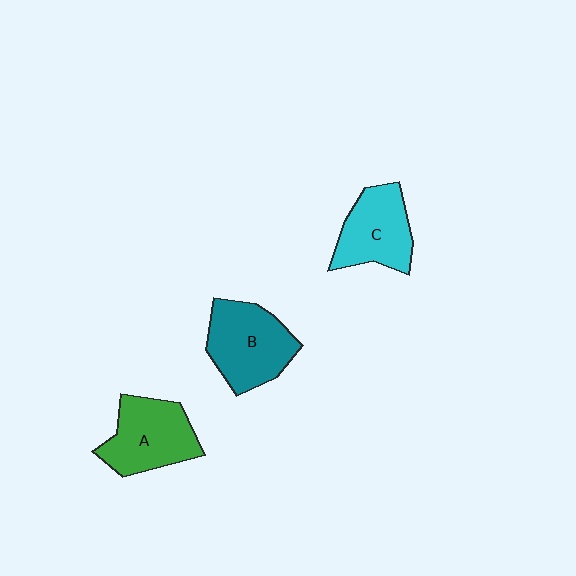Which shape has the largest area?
Shape B (teal).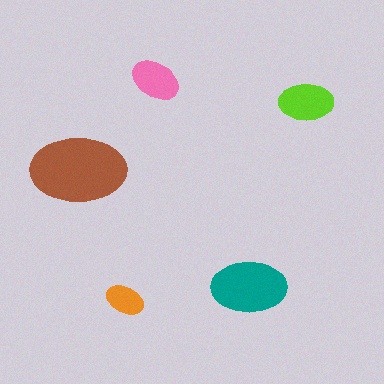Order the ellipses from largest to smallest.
the brown one, the teal one, the lime one, the pink one, the orange one.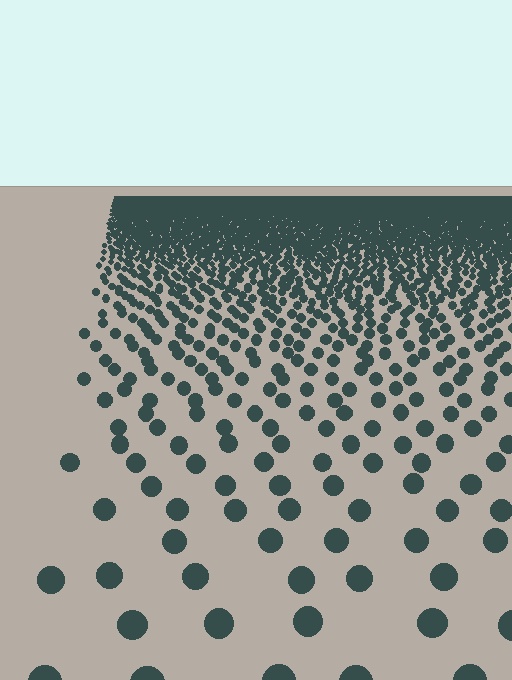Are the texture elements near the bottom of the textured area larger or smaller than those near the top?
Larger. Near the bottom, elements are closer to the viewer and appear at a bigger on-screen size.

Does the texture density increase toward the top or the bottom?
Density increases toward the top.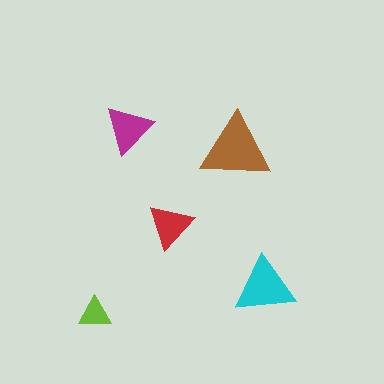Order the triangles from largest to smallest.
the brown one, the cyan one, the magenta one, the red one, the lime one.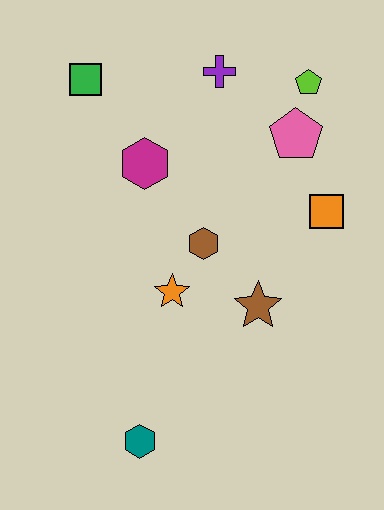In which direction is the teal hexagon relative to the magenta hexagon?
The teal hexagon is below the magenta hexagon.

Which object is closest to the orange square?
The pink pentagon is closest to the orange square.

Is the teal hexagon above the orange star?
No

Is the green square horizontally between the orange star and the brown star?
No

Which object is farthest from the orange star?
The lime pentagon is farthest from the orange star.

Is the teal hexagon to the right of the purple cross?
No